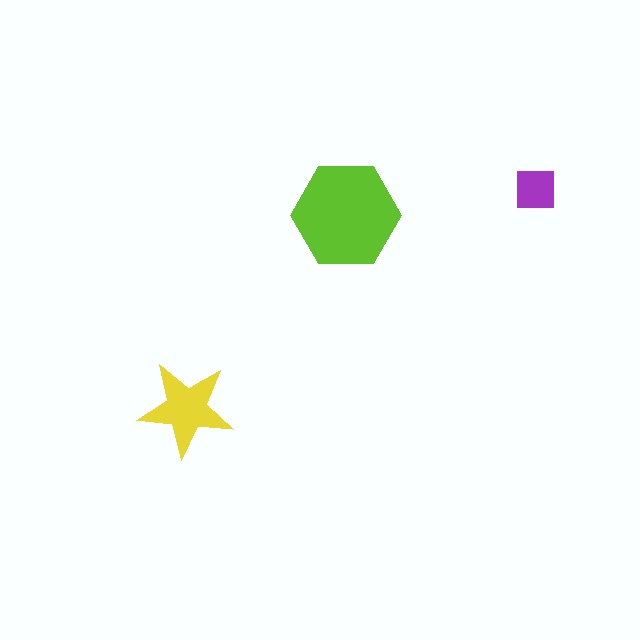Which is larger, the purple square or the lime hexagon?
The lime hexagon.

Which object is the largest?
The lime hexagon.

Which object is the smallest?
The purple square.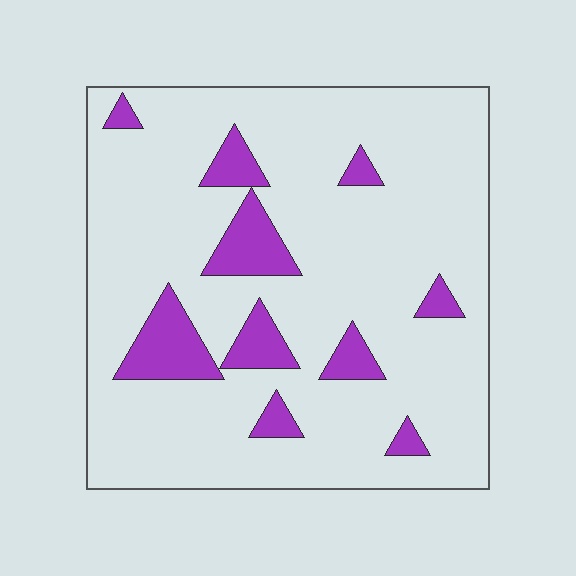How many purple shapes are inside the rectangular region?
10.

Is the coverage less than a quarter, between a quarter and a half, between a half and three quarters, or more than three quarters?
Less than a quarter.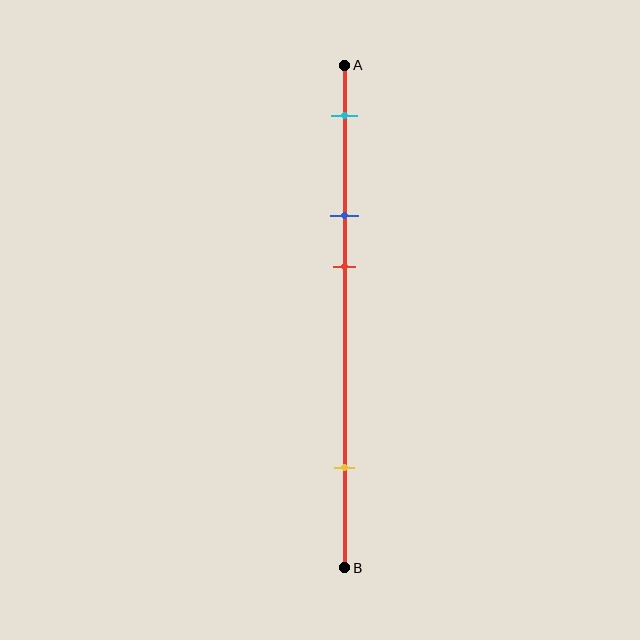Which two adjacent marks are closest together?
The blue and red marks are the closest adjacent pair.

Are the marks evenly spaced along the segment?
No, the marks are not evenly spaced.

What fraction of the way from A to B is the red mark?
The red mark is approximately 40% (0.4) of the way from A to B.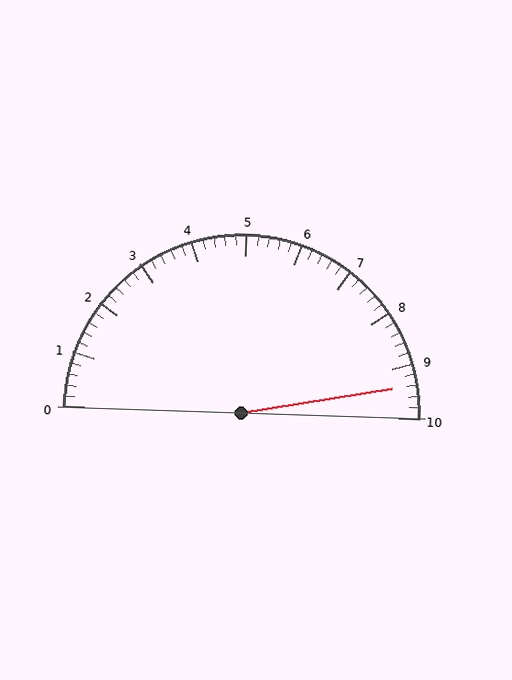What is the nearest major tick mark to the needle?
The nearest major tick mark is 9.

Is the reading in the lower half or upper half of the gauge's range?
The reading is in the upper half of the range (0 to 10).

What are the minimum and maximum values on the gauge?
The gauge ranges from 0 to 10.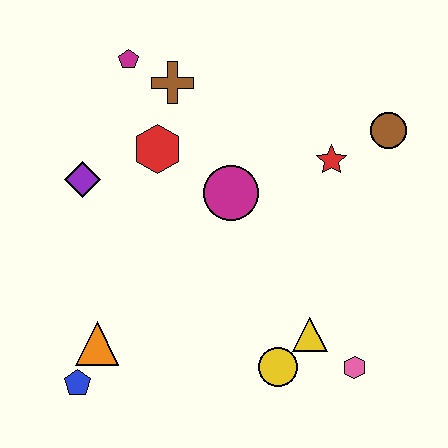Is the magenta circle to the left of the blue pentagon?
No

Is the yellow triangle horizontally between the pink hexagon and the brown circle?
No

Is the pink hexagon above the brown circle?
No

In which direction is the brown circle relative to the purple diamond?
The brown circle is to the right of the purple diamond.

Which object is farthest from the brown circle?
The blue pentagon is farthest from the brown circle.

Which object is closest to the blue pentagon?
The orange triangle is closest to the blue pentagon.